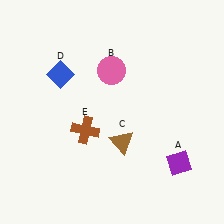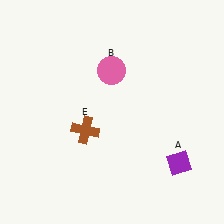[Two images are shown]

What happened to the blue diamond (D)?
The blue diamond (D) was removed in Image 2. It was in the top-left area of Image 1.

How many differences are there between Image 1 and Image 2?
There are 2 differences between the two images.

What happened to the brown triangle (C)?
The brown triangle (C) was removed in Image 2. It was in the bottom-right area of Image 1.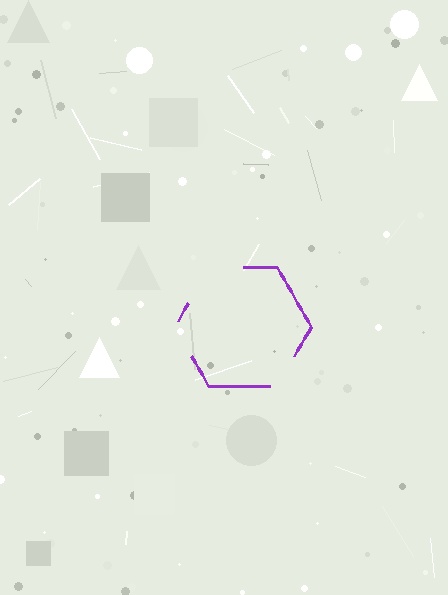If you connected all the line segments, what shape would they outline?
They would outline a hexagon.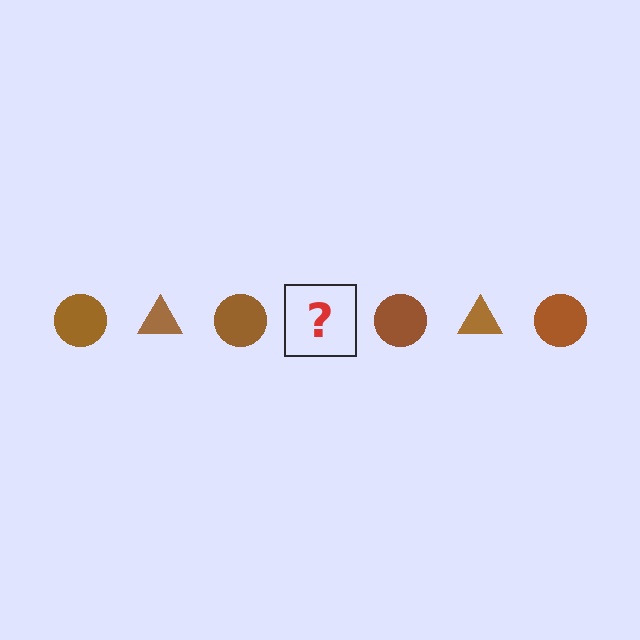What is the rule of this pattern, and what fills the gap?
The rule is that the pattern cycles through circle, triangle shapes in brown. The gap should be filled with a brown triangle.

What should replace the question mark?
The question mark should be replaced with a brown triangle.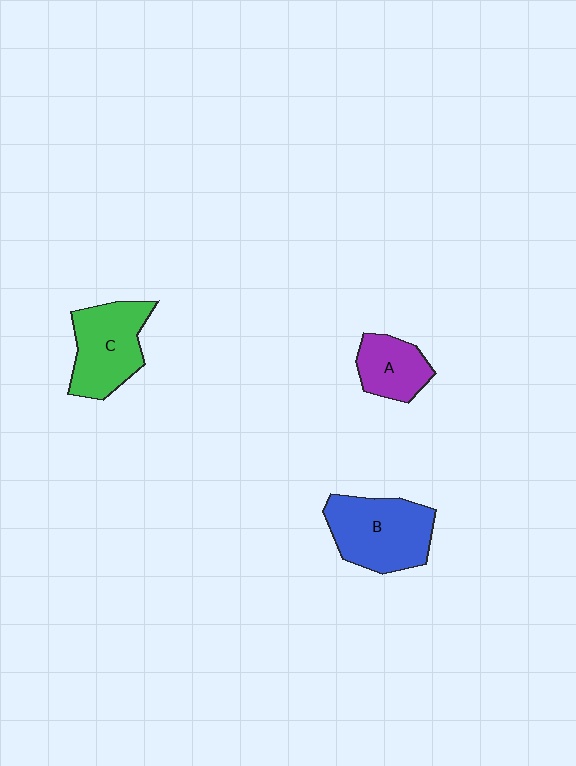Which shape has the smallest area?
Shape A (purple).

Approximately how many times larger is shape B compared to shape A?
Approximately 1.7 times.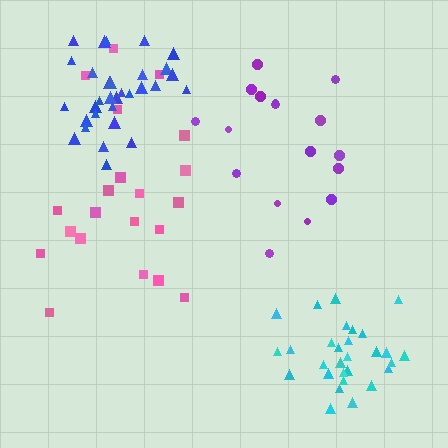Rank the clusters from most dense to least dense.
blue, cyan, purple, pink.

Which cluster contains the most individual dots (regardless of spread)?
Blue (31).